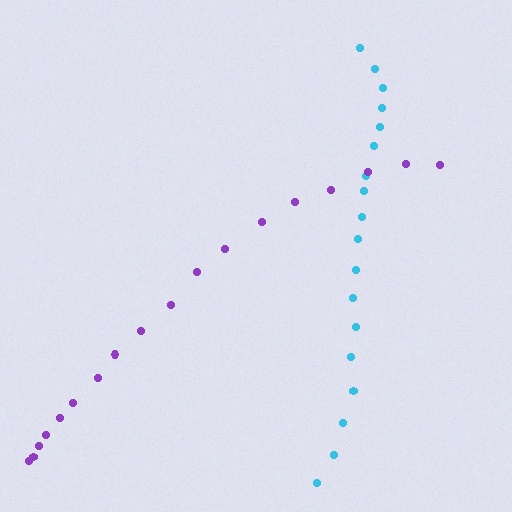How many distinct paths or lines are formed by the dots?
There are 2 distinct paths.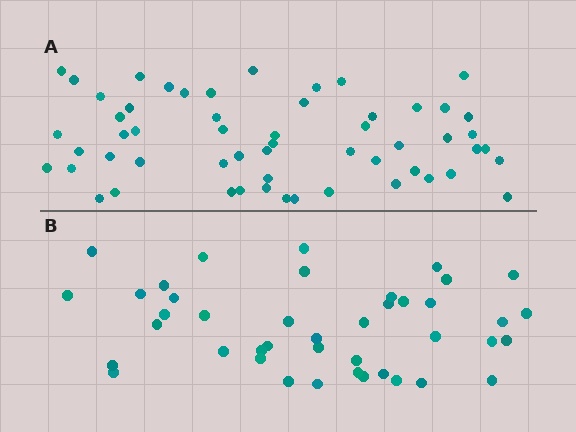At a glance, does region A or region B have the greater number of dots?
Region A (the top region) has more dots.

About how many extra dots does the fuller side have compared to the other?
Region A has approximately 15 more dots than region B.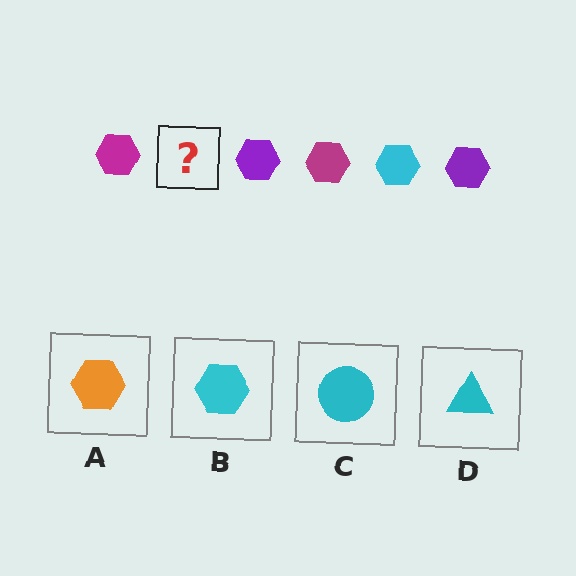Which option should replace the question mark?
Option B.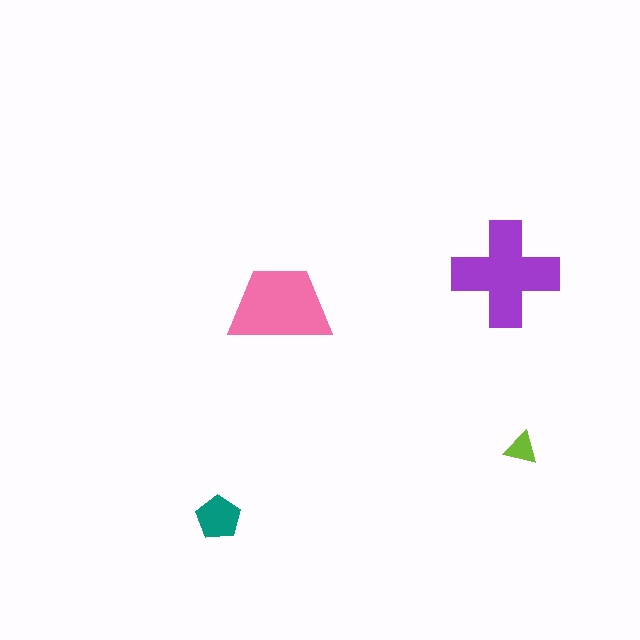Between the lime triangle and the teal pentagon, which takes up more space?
The teal pentagon.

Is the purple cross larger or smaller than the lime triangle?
Larger.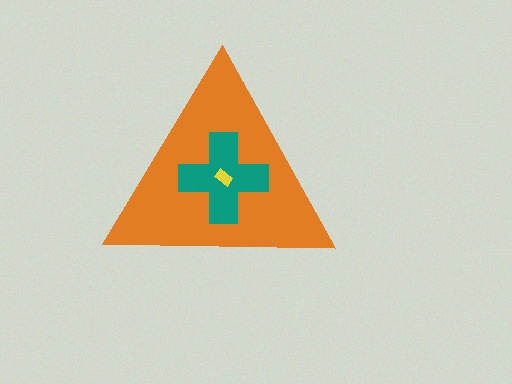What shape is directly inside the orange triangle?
The teal cross.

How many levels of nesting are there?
3.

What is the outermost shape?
The orange triangle.